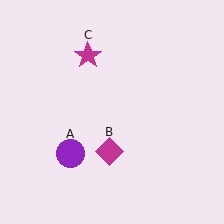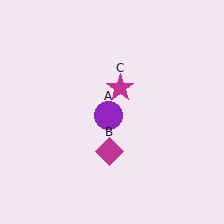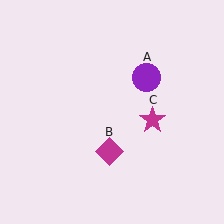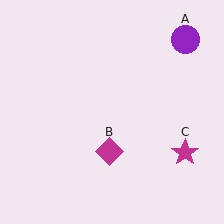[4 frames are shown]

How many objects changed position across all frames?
2 objects changed position: purple circle (object A), magenta star (object C).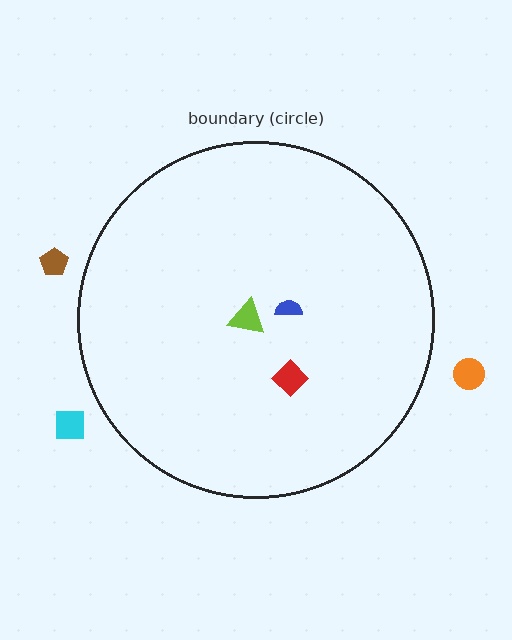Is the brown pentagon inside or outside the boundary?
Outside.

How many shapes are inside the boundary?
3 inside, 3 outside.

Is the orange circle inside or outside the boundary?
Outside.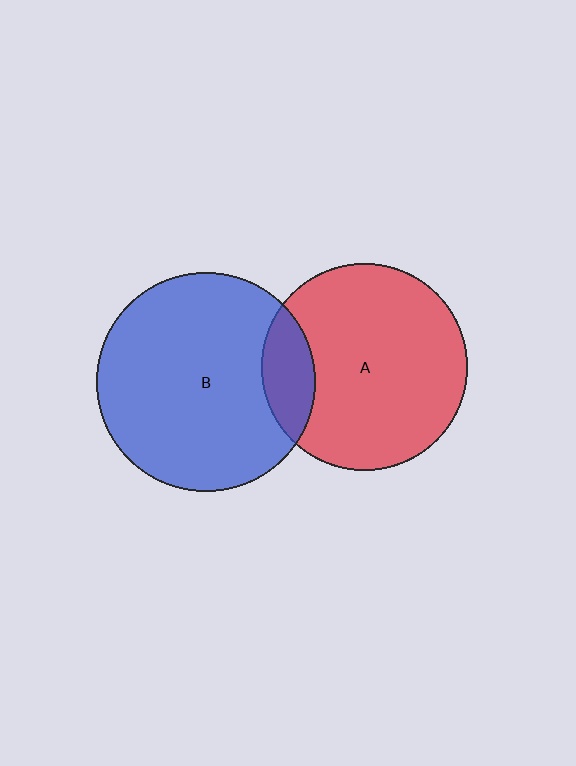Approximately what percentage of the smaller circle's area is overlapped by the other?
Approximately 15%.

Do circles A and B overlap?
Yes.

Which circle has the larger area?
Circle B (blue).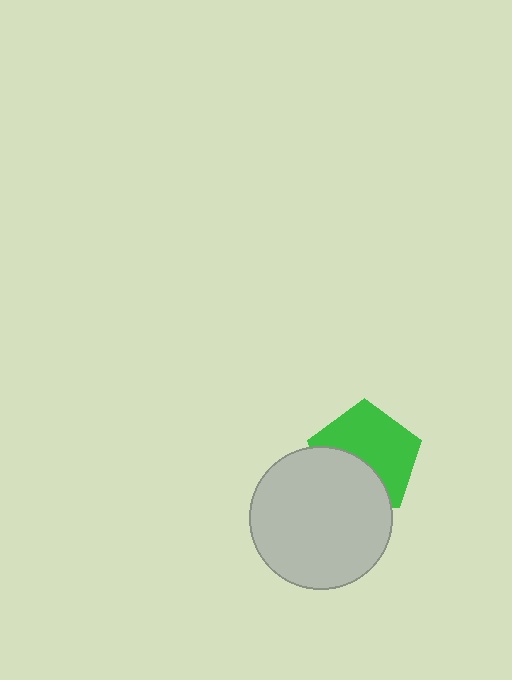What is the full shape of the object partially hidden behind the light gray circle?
The partially hidden object is a green pentagon.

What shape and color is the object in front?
The object in front is a light gray circle.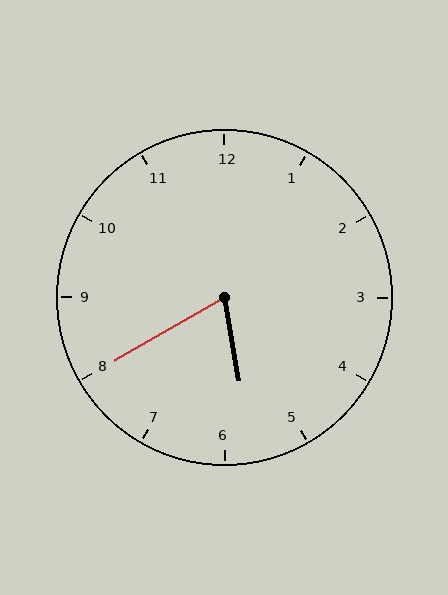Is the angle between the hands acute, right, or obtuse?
It is acute.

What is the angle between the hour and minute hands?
Approximately 70 degrees.